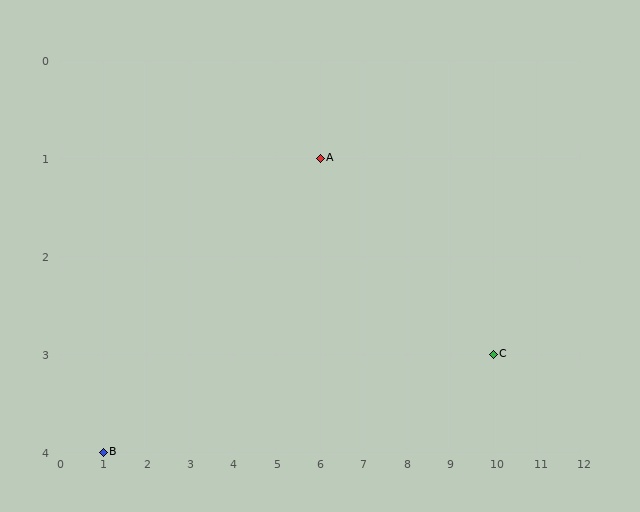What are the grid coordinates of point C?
Point C is at grid coordinates (10, 3).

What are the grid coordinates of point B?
Point B is at grid coordinates (1, 4).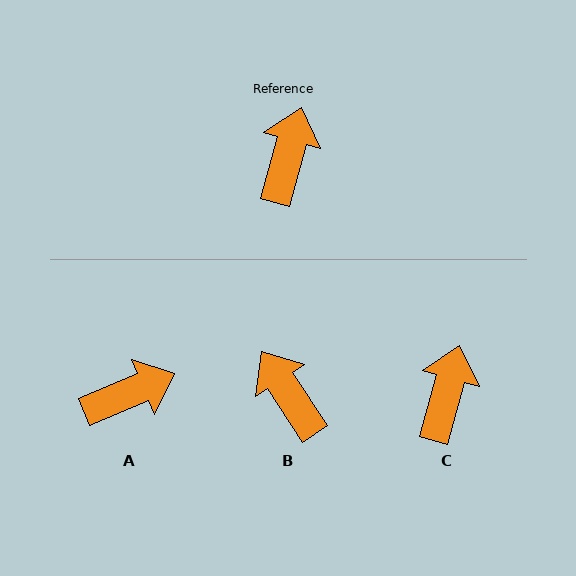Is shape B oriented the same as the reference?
No, it is off by about 48 degrees.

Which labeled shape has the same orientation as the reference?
C.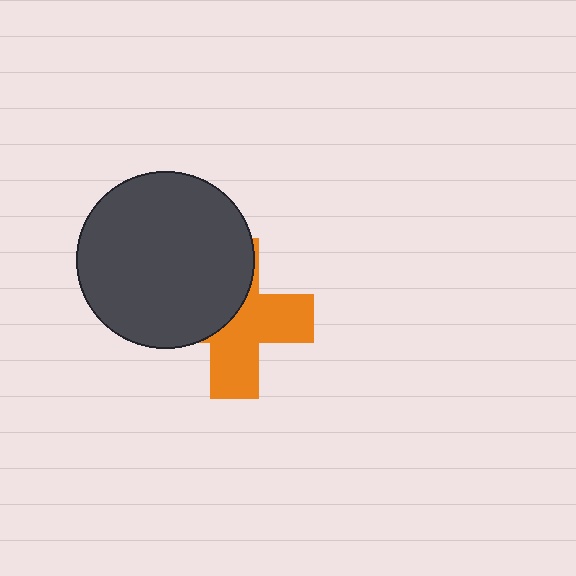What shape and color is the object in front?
The object in front is a dark gray circle.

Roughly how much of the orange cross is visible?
About half of it is visible (roughly 54%).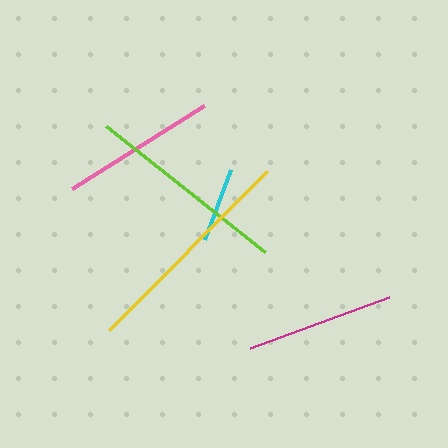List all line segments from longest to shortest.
From longest to shortest: yellow, lime, pink, magenta, cyan.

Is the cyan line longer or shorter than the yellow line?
The yellow line is longer than the cyan line.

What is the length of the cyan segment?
The cyan segment is approximately 74 pixels long.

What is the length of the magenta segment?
The magenta segment is approximately 148 pixels long.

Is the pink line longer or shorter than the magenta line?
The pink line is longer than the magenta line.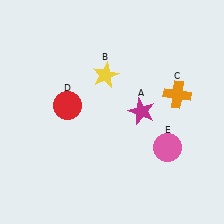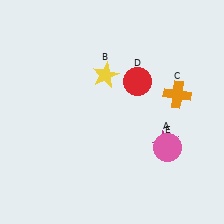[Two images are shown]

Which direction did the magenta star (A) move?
The magenta star (A) moved down.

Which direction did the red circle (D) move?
The red circle (D) moved right.